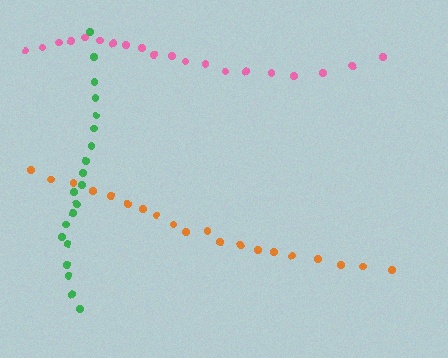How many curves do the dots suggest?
There are 3 distinct paths.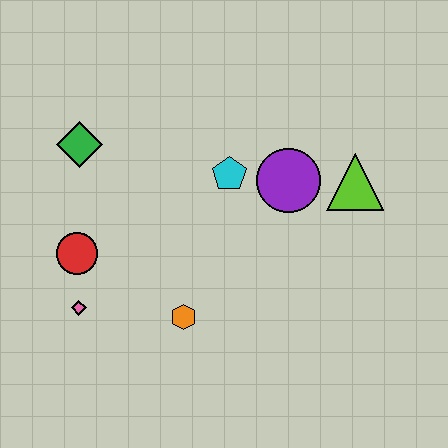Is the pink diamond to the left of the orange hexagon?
Yes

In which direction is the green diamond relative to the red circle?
The green diamond is above the red circle.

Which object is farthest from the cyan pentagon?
The pink diamond is farthest from the cyan pentagon.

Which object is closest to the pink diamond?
The red circle is closest to the pink diamond.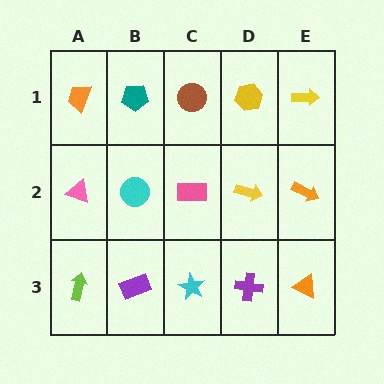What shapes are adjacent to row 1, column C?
A pink rectangle (row 2, column C), a teal pentagon (row 1, column B), a yellow hexagon (row 1, column D).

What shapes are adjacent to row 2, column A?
An orange trapezoid (row 1, column A), a lime arrow (row 3, column A), a cyan circle (row 2, column B).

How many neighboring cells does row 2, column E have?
3.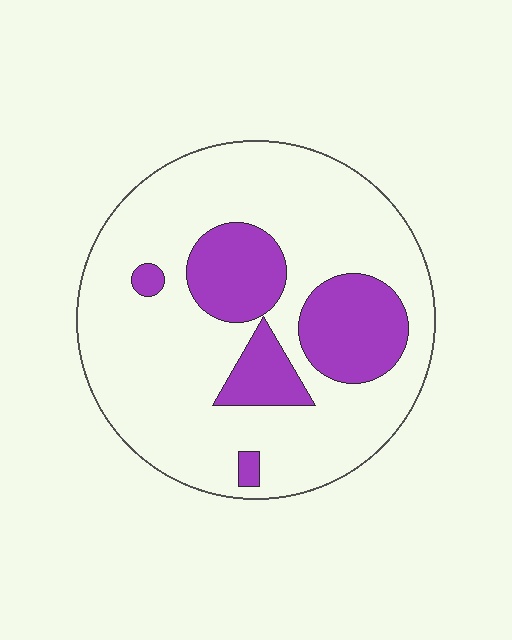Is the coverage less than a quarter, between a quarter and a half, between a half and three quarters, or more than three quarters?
Less than a quarter.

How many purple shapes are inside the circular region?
5.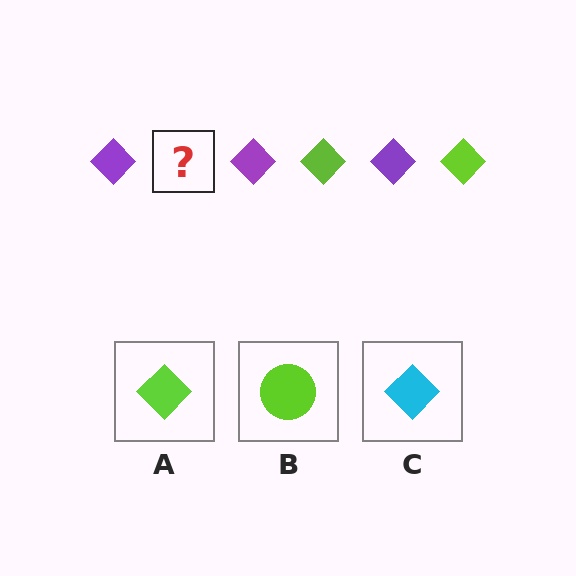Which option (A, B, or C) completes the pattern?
A.